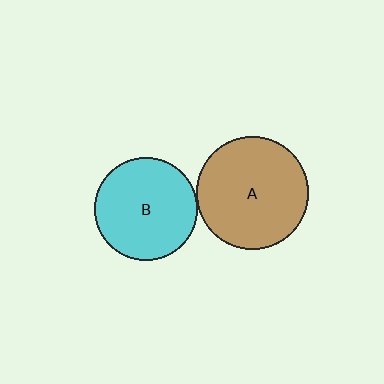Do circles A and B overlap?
Yes.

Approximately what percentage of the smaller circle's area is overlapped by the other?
Approximately 5%.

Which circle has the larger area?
Circle A (brown).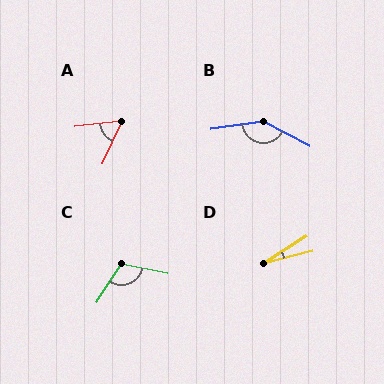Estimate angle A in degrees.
Approximately 58 degrees.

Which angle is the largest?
B, at approximately 144 degrees.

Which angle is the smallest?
D, at approximately 19 degrees.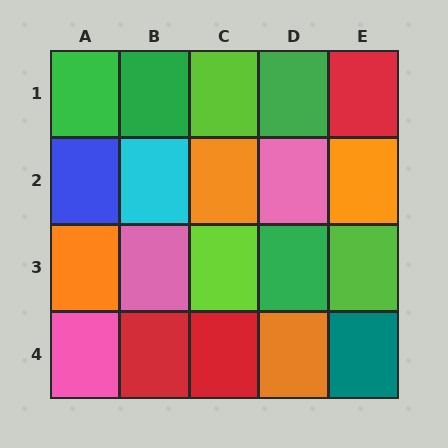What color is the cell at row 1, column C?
Lime.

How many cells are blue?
1 cell is blue.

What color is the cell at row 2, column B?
Cyan.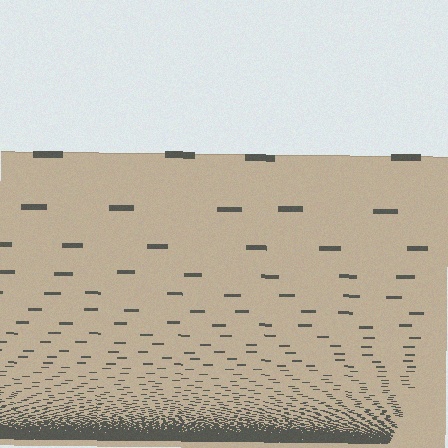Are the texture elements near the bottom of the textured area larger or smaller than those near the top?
Smaller. The gradient is inverted — elements near the bottom are smaller and denser.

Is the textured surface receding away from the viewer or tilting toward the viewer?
The surface appears to tilt toward the viewer. Texture elements get larger and sparser toward the top.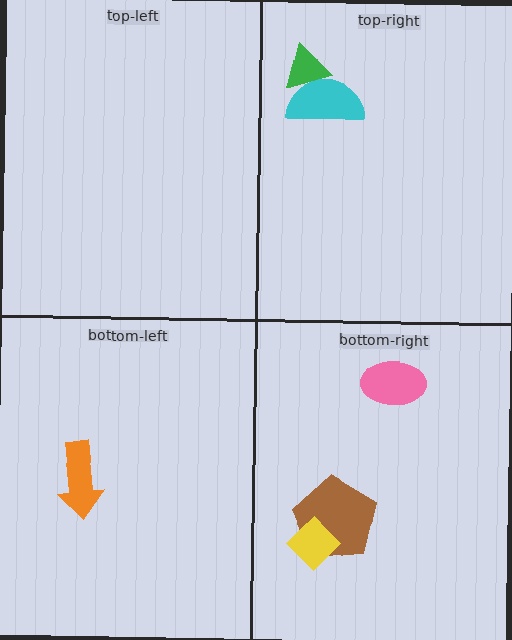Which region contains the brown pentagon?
The bottom-right region.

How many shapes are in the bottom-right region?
3.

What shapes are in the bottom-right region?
The pink ellipse, the brown pentagon, the yellow diamond.